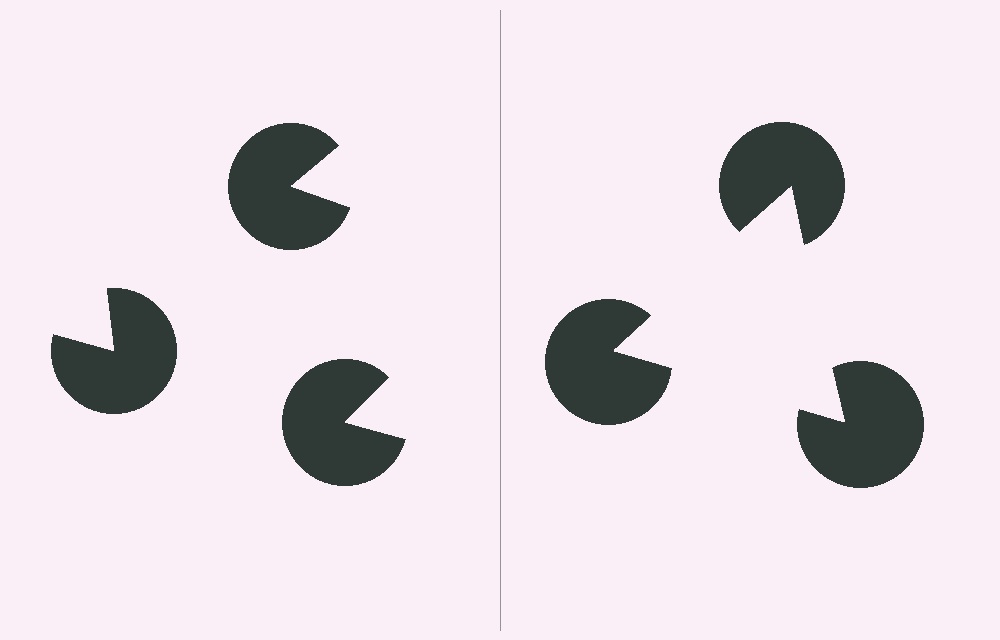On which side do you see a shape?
An illusory triangle appears on the right side. On the left side the wedge cuts are rotated, so no coherent shape forms.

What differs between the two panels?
The pac-man discs are positioned identically on both sides; only the wedge orientations differ. On the right they align to a triangle; on the left they are misaligned.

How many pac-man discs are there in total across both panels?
6 — 3 on each side.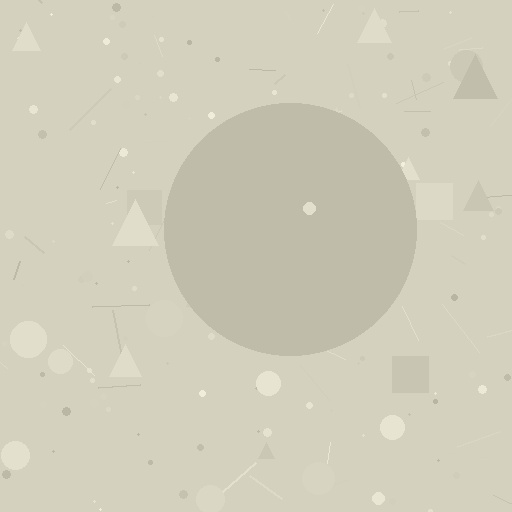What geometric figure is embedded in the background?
A circle is embedded in the background.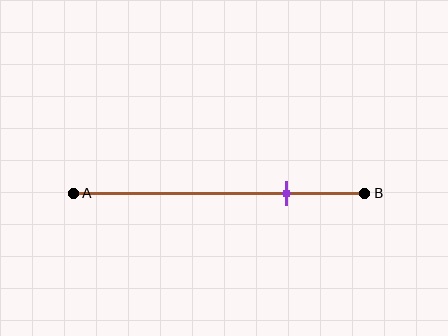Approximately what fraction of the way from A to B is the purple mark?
The purple mark is approximately 75% of the way from A to B.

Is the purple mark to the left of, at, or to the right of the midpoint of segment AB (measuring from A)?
The purple mark is to the right of the midpoint of segment AB.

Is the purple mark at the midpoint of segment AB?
No, the mark is at about 75% from A, not at the 50% midpoint.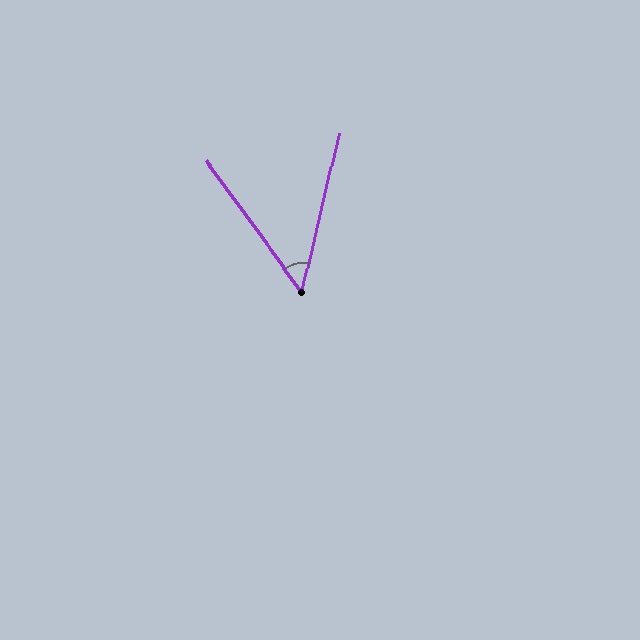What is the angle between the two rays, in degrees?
Approximately 49 degrees.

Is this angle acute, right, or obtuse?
It is acute.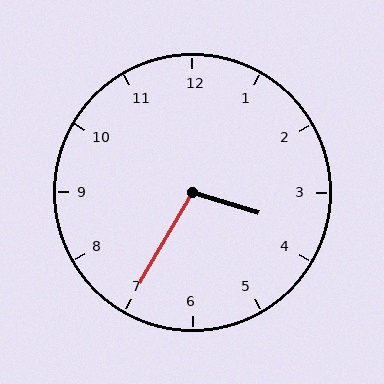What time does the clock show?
3:35.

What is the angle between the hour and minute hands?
Approximately 102 degrees.